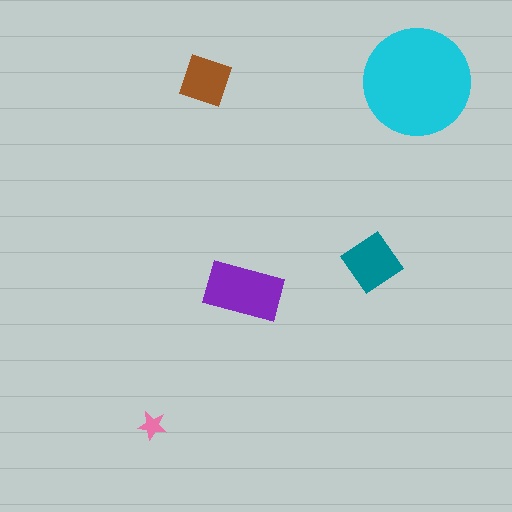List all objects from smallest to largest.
The pink star, the brown diamond, the teal diamond, the purple rectangle, the cyan circle.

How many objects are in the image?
There are 5 objects in the image.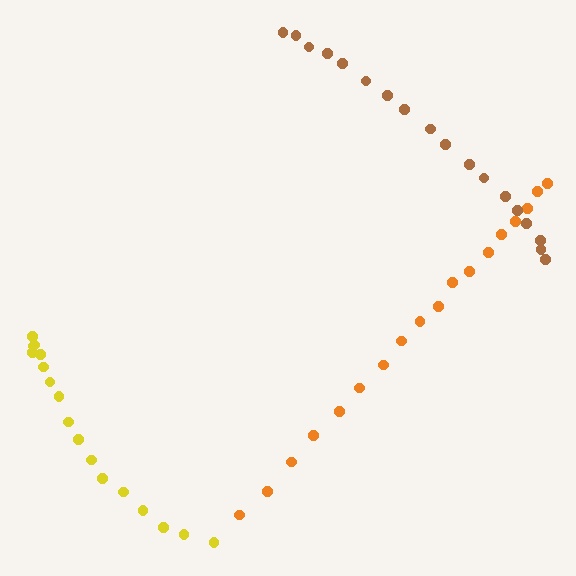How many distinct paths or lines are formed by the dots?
There are 3 distinct paths.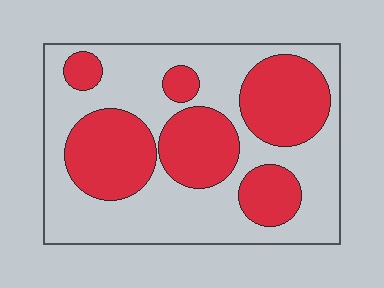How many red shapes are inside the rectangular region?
6.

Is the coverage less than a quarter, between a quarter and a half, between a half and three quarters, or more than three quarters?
Between a quarter and a half.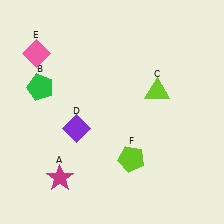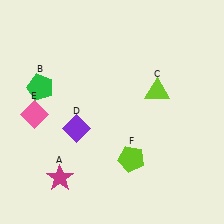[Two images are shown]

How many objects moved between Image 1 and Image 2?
1 object moved between the two images.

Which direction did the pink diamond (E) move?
The pink diamond (E) moved down.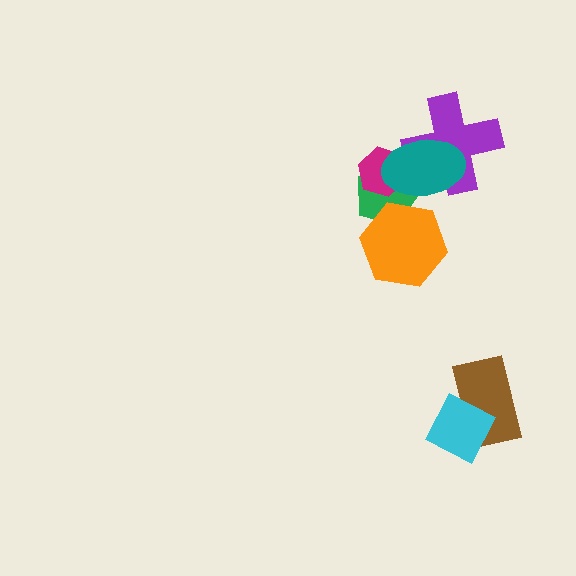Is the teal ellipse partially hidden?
No, no other shape covers it.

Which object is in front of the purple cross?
The teal ellipse is in front of the purple cross.